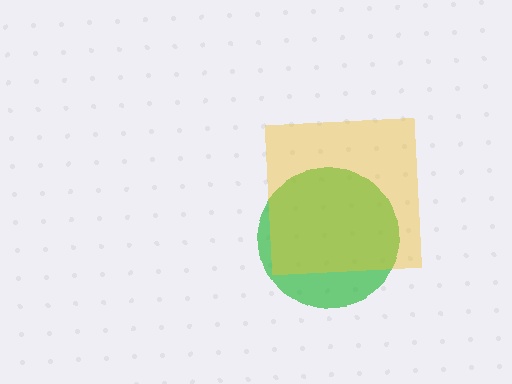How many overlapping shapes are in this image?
There are 2 overlapping shapes in the image.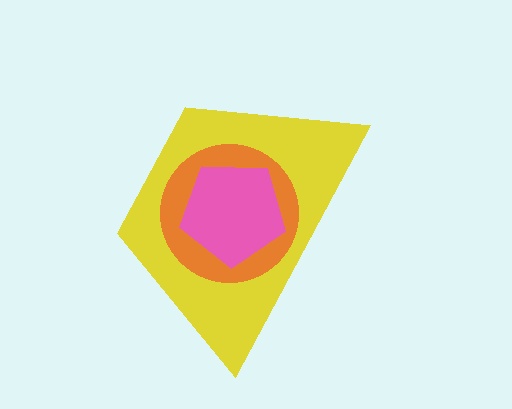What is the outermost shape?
The yellow trapezoid.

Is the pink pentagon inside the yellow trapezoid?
Yes.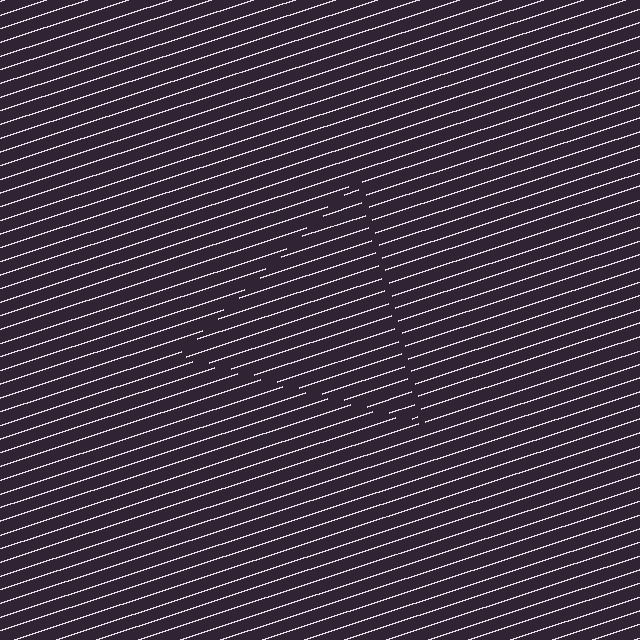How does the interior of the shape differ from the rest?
The interior of the shape contains the same grating, shifted by half a period — the contour is defined by the phase discontinuity where line-ends from the inner and outer gratings abut.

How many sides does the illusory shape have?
3 sides — the line-ends trace a triangle.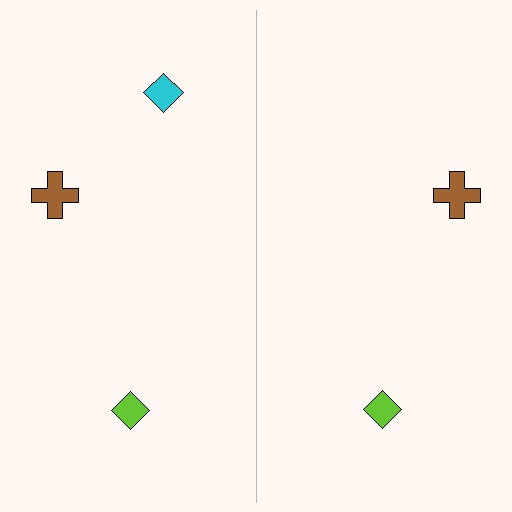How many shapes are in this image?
There are 5 shapes in this image.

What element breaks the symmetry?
A cyan diamond is missing from the right side.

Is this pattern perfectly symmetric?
No, the pattern is not perfectly symmetric. A cyan diamond is missing from the right side.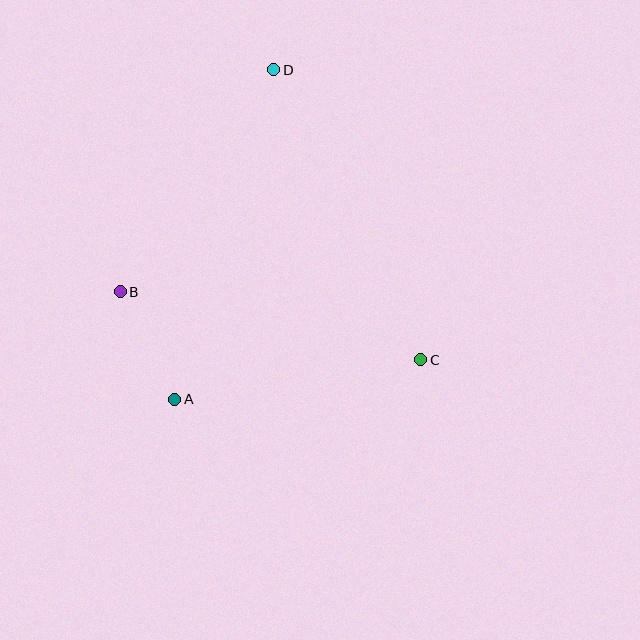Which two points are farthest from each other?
Points A and D are farthest from each other.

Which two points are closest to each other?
Points A and B are closest to each other.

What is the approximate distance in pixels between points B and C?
The distance between B and C is approximately 308 pixels.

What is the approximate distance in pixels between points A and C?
The distance between A and C is approximately 249 pixels.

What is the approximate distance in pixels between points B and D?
The distance between B and D is approximately 269 pixels.